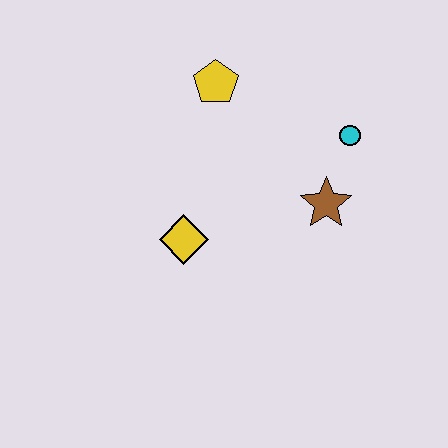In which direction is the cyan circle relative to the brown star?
The cyan circle is above the brown star.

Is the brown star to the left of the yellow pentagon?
No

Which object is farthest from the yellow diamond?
The cyan circle is farthest from the yellow diamond.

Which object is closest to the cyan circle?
The brown star is closest to the cyan circle.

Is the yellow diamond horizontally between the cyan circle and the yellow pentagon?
No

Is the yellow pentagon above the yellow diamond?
Yes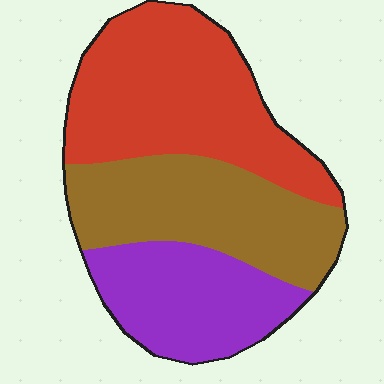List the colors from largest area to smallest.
From largest to smallest: red, brown, purple.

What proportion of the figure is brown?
Brown covers roughly 35% of the figure.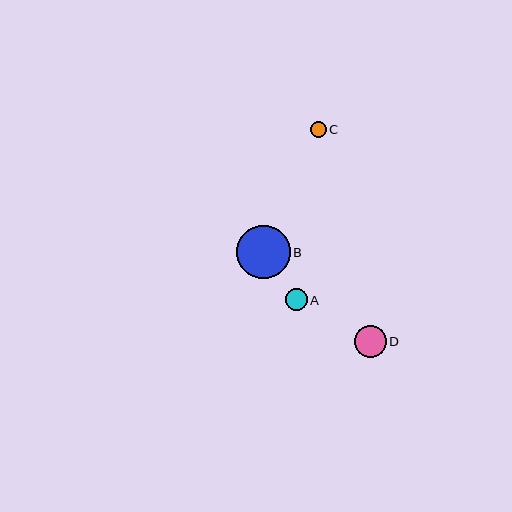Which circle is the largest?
Circle B is the largest with a size of approximately 54 pixels.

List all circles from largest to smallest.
From largest to smallest: B, D, A, C.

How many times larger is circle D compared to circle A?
Circle D is approximately 1.5 times the size of circle A.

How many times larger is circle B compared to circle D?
Circle B is approximately 1.7 times the size of circle D.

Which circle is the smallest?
Circle C is the smallest with a size of approximately 16 pixels.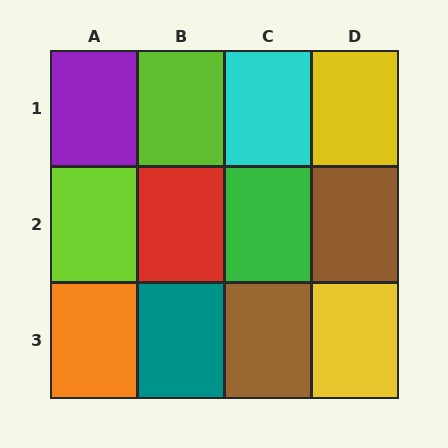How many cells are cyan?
1 cell is cyan.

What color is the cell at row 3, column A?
Orange.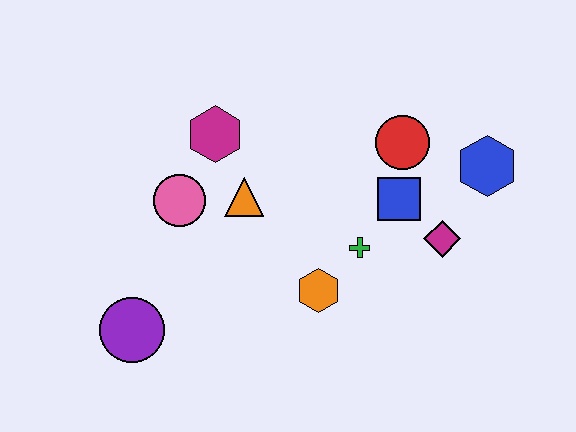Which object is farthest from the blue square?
The purple circle is farthest from the blue square.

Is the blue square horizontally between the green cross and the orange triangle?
No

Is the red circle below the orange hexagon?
No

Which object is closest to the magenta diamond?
The blue square is closest to the magenta diamond.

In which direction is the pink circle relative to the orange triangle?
The pink circle is to the left of the orange triangle.